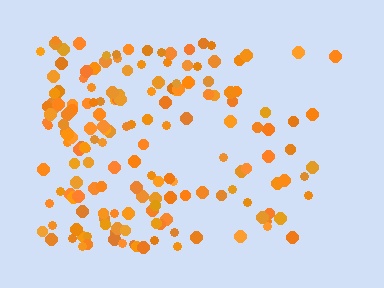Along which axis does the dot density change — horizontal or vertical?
Horizontal.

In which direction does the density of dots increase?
From right to left, with the left side densest.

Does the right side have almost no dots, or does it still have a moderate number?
Still a moderate number, just noticeably fewer than the left.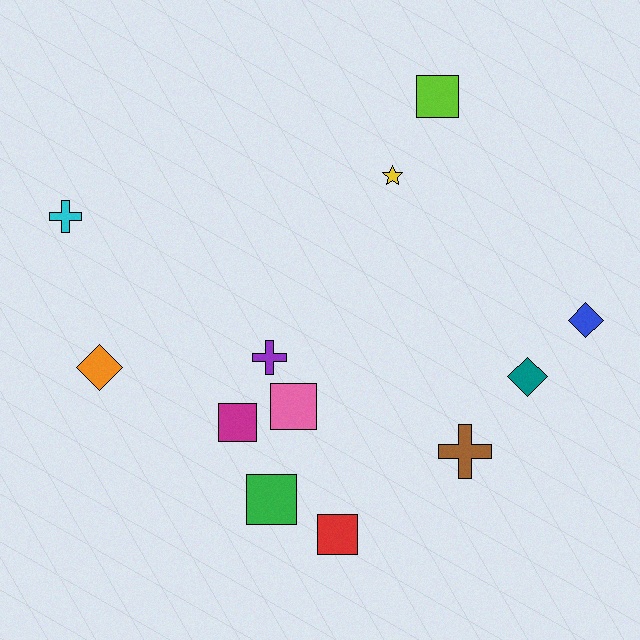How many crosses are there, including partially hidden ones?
There are 3 crosses.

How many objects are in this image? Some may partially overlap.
There are 12 objects.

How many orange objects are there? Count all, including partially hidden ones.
There is 1 orange object.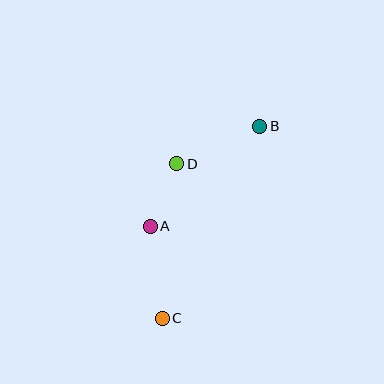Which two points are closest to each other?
Points A and D are closest to each other.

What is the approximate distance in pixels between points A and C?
The distance between A and C is approximately 93 pixels.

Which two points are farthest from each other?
Points B and C are farthest from each other.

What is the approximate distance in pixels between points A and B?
The distance between A and B is approximately 148 pixels.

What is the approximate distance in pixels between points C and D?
The distance between C and D is approximately 156 pixels.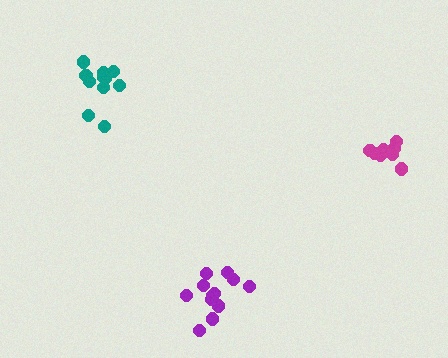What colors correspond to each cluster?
The clusters are colored: magenta, teal, purple.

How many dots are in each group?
Group 1: 8 dots, Group 2: 11 dots, Group 3: 12 dots (31 total).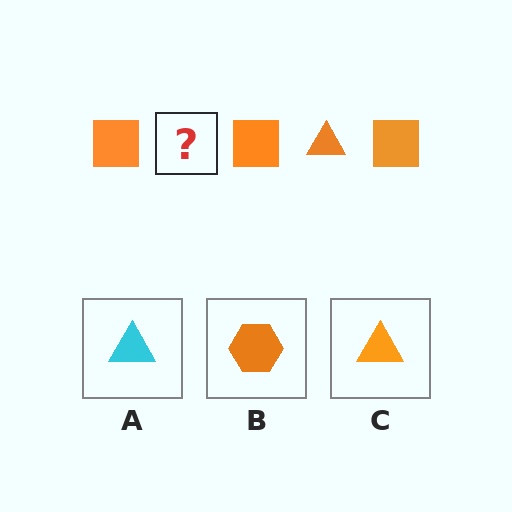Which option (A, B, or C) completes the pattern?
C.